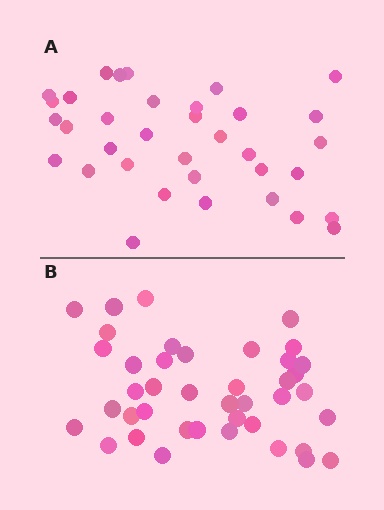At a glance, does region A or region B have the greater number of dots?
Region B (the bottom region) has more dots.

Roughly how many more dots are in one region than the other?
Region B has about 6 more dots than region A.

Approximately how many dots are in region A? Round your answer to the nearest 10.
About 40 dots. (The exact count is 35, which rounds to 40.)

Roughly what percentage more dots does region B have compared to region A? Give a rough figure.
About 15% more.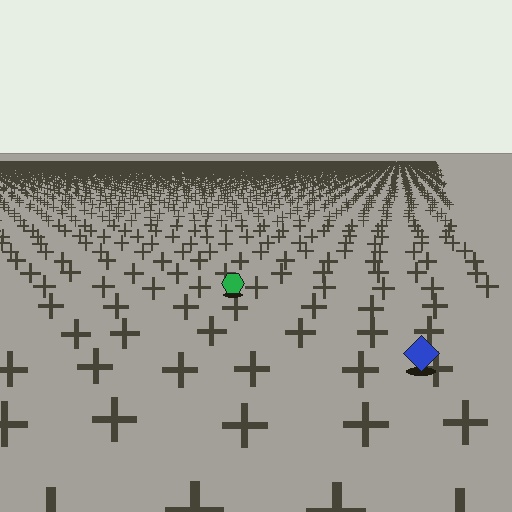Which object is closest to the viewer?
The blue diamond is closest. The texture marks near it are larger and more spread out.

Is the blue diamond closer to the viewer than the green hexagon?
Yes. The blue diamond is closer — you can tell from the texture gradient: the ground texture is coarser near it.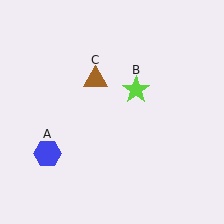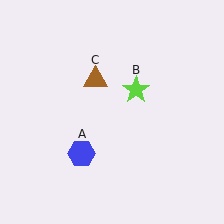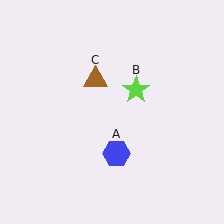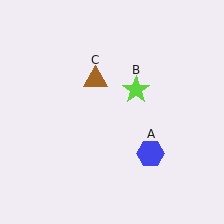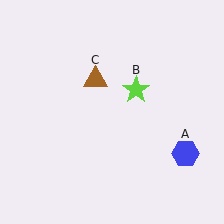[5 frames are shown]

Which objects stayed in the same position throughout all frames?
Lime star (object B) and brown triangle (object C) remained stationary.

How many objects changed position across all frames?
1 object changed position: blue hexagon (object A).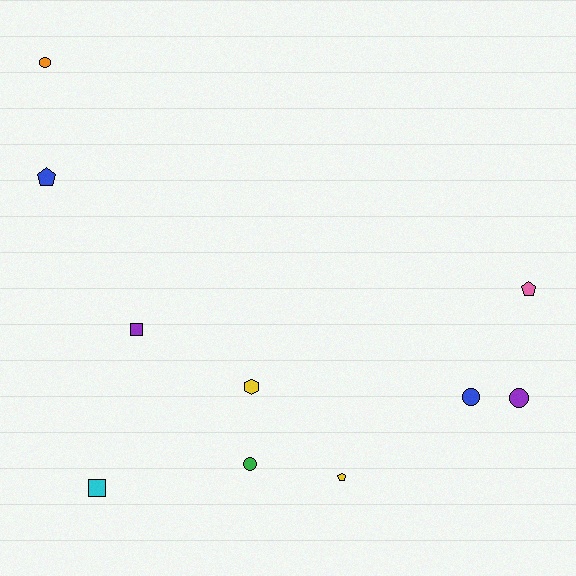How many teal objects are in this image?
There are no teal objects.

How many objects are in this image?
There are 10 objects.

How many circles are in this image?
There are 4 circles.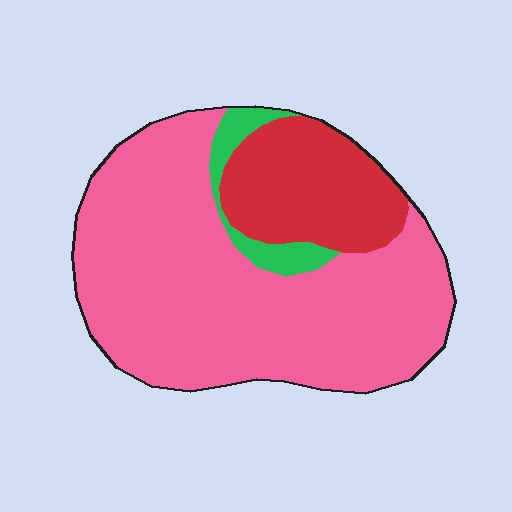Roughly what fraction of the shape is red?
Red takes up less than a quarter of the shape.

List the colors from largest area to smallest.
From largest to smallest: pink, red, green.